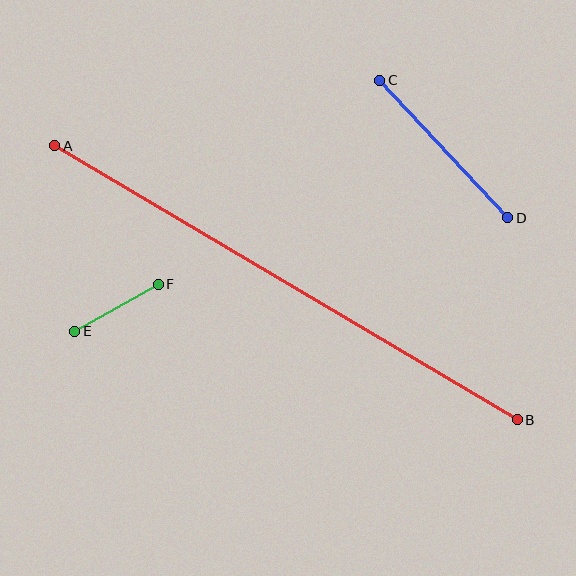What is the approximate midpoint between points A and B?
The midpoint is at approximately (286, 283) pixels.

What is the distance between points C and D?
The distance is approximately 188 pixels.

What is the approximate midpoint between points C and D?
The midpoint is at approximately (444, 149) pixels.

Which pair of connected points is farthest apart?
Points A and B are farthest apart.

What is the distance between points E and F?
The distance is approximately 95 pixels.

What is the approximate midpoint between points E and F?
The midpoint is at approximately (117, 308) pixels.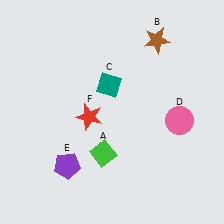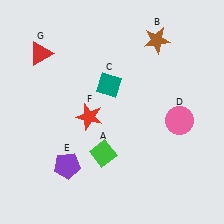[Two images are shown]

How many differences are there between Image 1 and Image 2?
There is 1 difference between the two images.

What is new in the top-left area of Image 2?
A red triangle (G) was added in the top-left area of Image 2.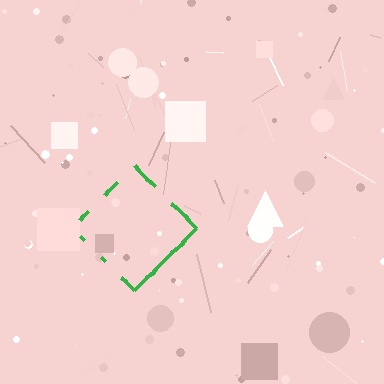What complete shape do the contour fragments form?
The contour fragments form a diamond.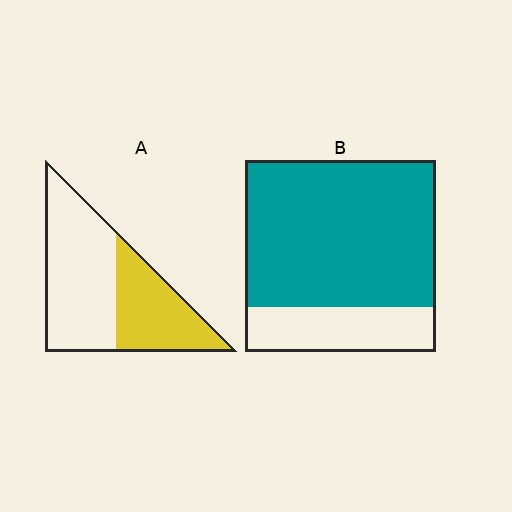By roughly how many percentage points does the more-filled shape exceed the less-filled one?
By roughly 35 percentage points (B over A).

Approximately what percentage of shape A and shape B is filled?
A is approximately 40% and B is approximately 75%.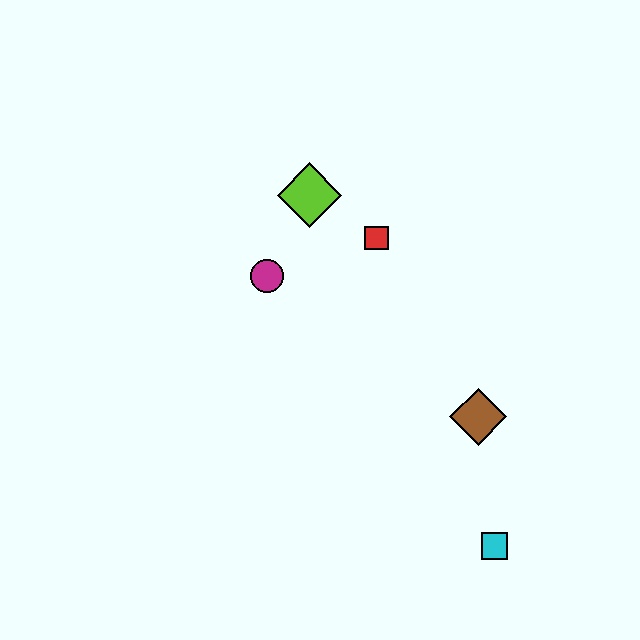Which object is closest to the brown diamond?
The cyan square is closest to the brown diamond.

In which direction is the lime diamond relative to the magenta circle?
The lime diamond is above the magenta circle.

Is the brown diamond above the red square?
No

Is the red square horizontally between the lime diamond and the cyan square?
Yes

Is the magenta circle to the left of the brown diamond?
Yes